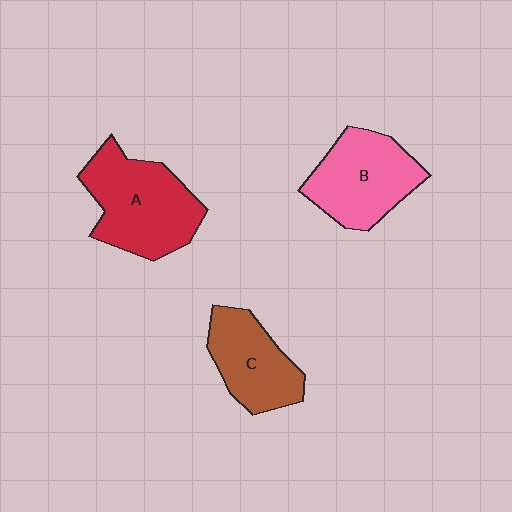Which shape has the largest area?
Shape A (red).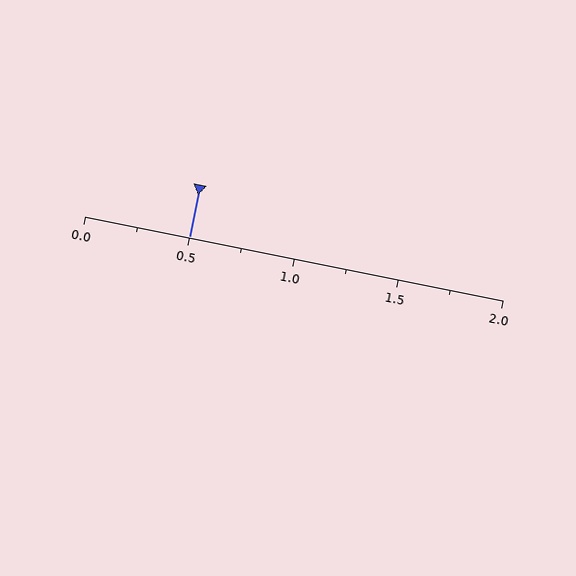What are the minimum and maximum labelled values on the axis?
The axis runs from 0.0 to 2.0.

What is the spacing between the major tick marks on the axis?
The major ticks are spaced 0.5 apart.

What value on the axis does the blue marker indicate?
The marker indicates approximately 0.5.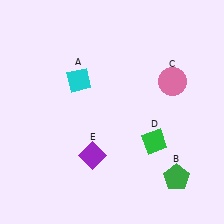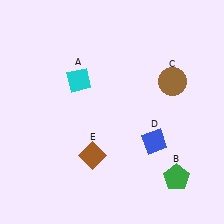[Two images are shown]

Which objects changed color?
C changed from pink to brown. D changed from green to blue. E changed from purple to brown.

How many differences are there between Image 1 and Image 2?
There are 3 differences between the two images.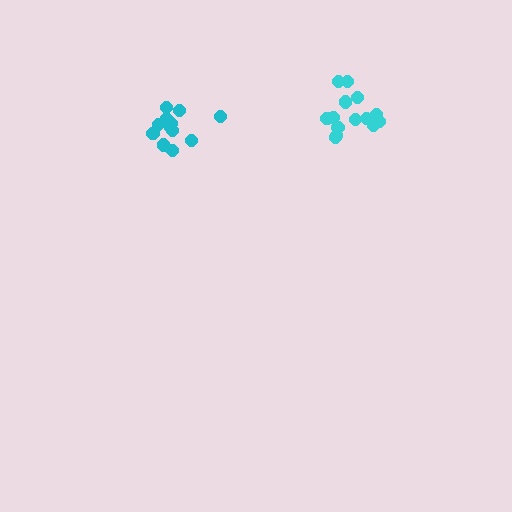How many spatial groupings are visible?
There are 2 spatial groupings.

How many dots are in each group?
Group 1: 12 dots, Group 2: 14 dots (26 total).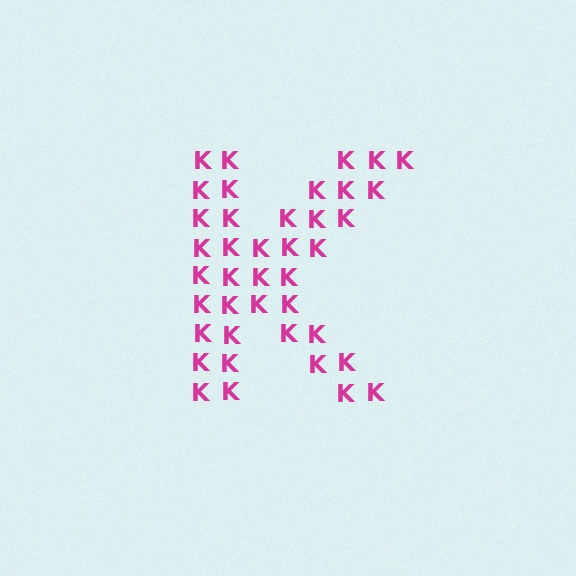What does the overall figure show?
The overall figure shows the letter K.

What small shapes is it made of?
It is made of small letter K's.